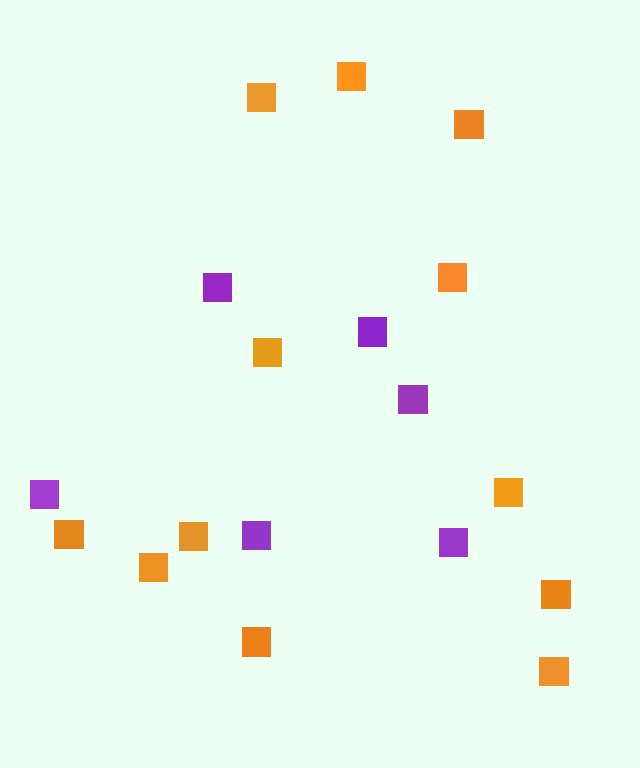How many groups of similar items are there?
There are 2 groups: one group of purple squares (6) and one group of orange squares (12).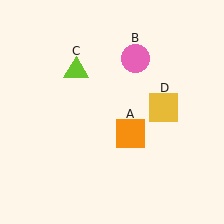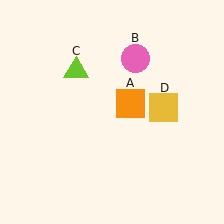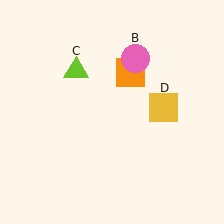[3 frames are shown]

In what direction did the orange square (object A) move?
The orange square (object A) moved up.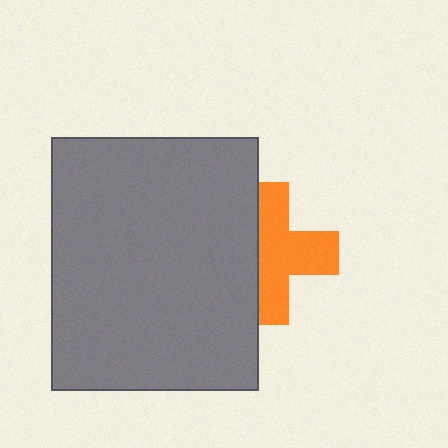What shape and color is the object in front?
The object in front is a gray rectangle.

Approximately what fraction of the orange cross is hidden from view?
Roughly 39% of the orange cross is hidden behind the gray rectangle.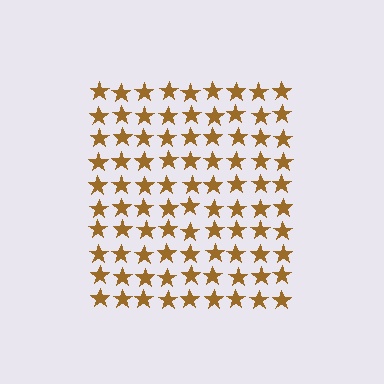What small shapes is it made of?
It is made of small stars.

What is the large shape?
The large shape is a square.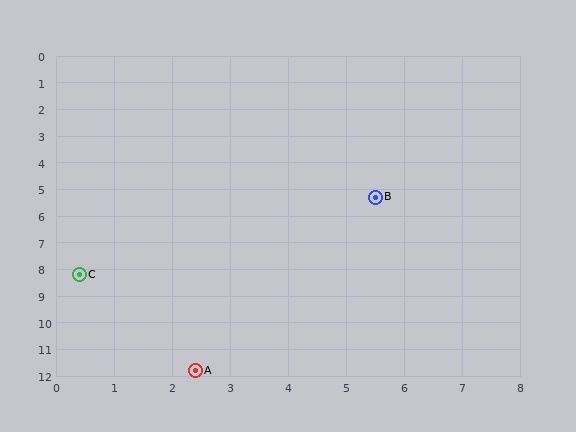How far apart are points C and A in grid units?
Points C and A are about 4.1 grid units apart.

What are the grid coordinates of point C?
Point C is at approximately (0.4, 8.2).